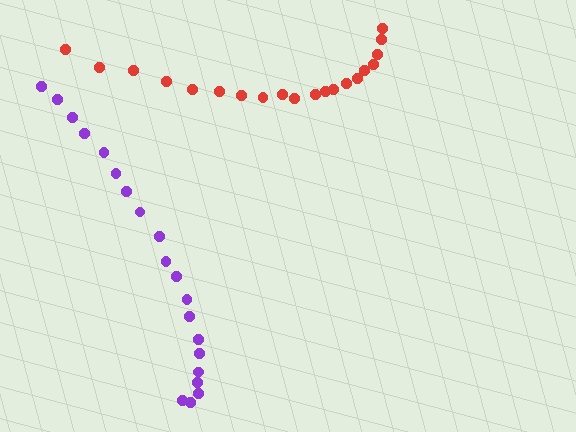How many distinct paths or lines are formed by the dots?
There are 2 distinct paths.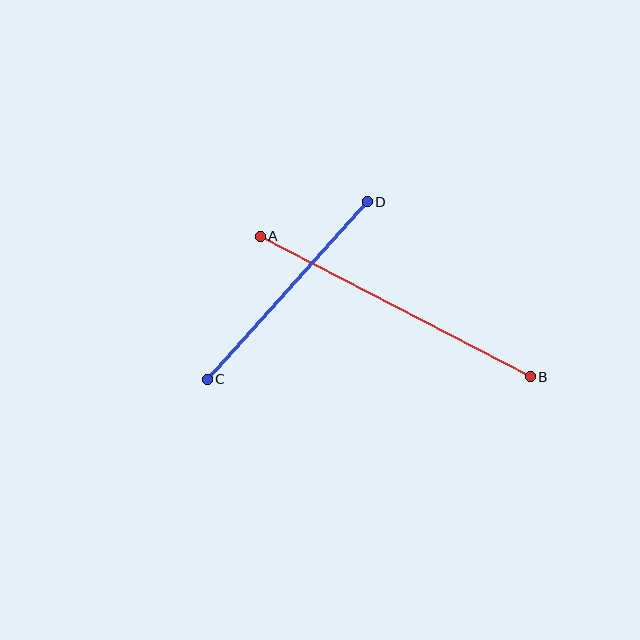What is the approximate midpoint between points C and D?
The midpoint is at approximately (287, 291) pixels.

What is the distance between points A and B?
The distance is approximately 304 pixels.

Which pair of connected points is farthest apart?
Points A and B are farthest apart.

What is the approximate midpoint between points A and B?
The midpoint is at approximately (395, 307) pixels.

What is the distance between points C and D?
The distance is approximately 239 pixels.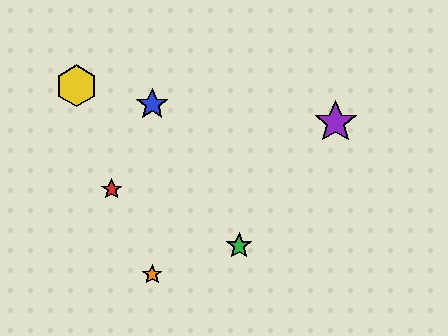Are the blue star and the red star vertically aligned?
No, the blue star is at x≈152 and the red star is at x≈112.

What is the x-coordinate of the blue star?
The blue star is at x≈152.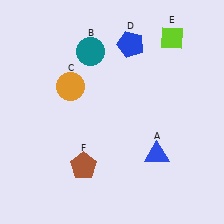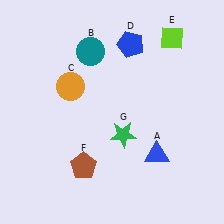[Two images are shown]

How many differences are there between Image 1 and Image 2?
There is 1 difference between the two images.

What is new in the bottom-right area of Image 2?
A green star (G) was added in the bottom-right area of Image 2.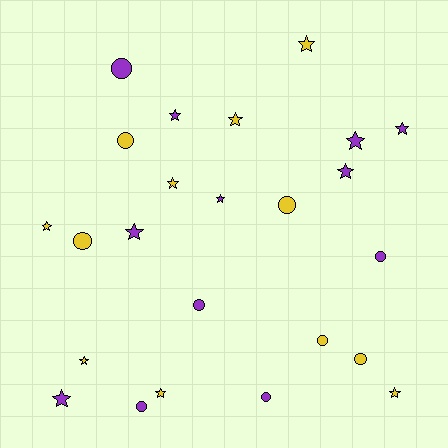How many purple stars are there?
There are 7 purple stars.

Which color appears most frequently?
Yellow, with 12 objects.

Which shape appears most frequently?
Star, with 14 objects.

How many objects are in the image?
There are 24 objects.